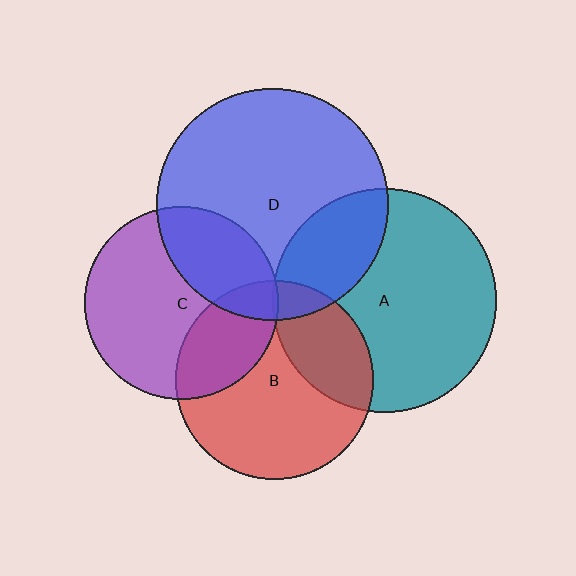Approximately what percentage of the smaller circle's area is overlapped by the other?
Approximately 30%.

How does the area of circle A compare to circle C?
Approximately 1.3 times.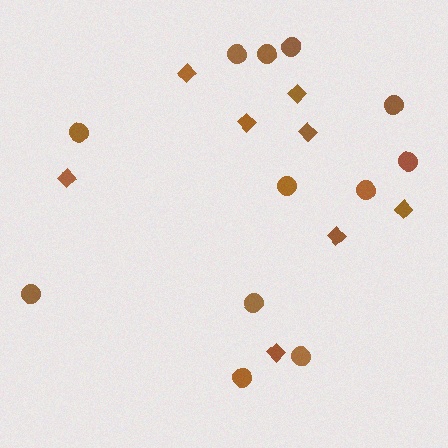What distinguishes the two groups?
There are 2 groups: one group of diamonds (8) and one group of circles (12).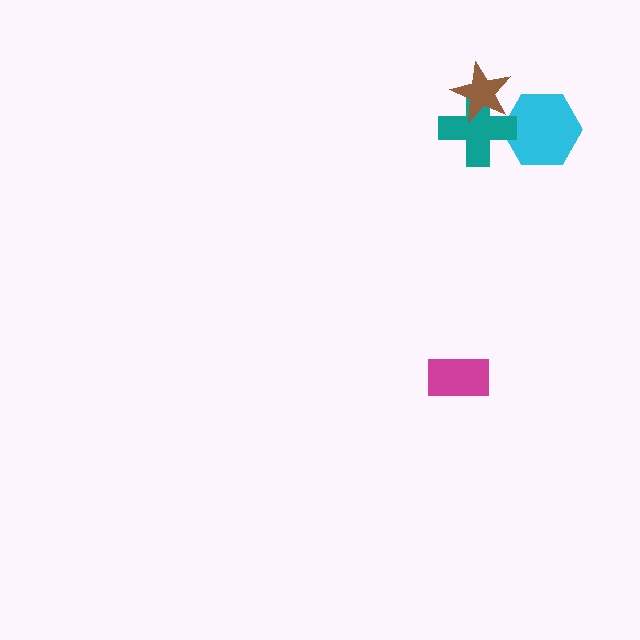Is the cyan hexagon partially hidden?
Yes, it is partially covered by another shape.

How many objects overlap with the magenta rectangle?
0 objects overlap with the magenta rectangle.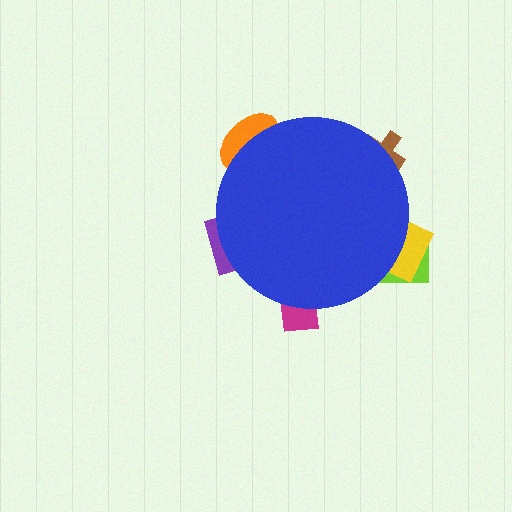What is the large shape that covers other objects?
A blue circle.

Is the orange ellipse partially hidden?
Yes, the orange ellipse is partially hidden behind the blue circle.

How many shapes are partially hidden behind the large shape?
6 shapes are partially hidden.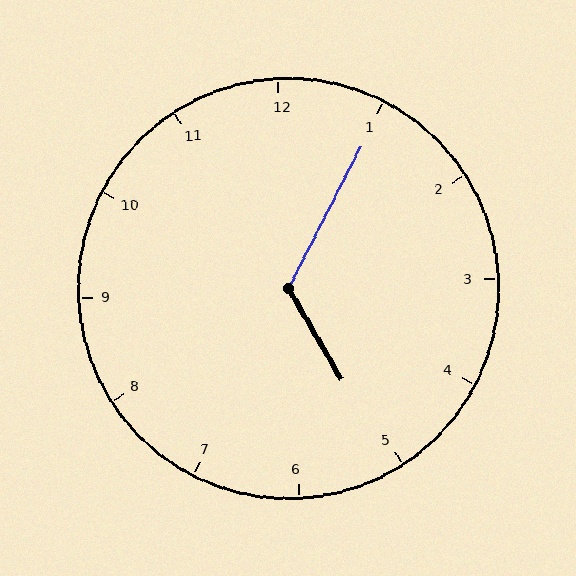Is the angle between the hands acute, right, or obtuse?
It is obtuse.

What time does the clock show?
5:05.